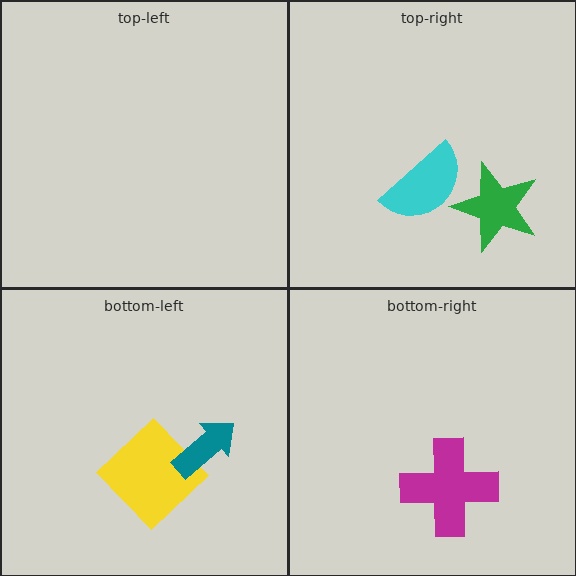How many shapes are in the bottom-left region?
2.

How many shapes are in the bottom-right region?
1.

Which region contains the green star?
The top-right region.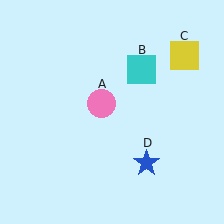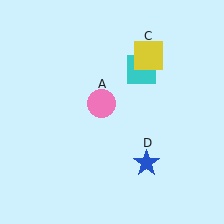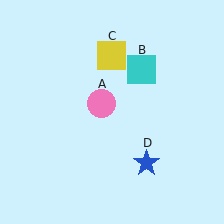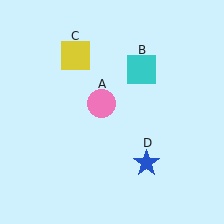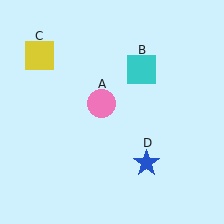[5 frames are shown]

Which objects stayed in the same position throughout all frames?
Pink circle (object A) and cyan square (object B) and blue star (object D) remained stationary.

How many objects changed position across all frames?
1 object changed position: yellow square (object C).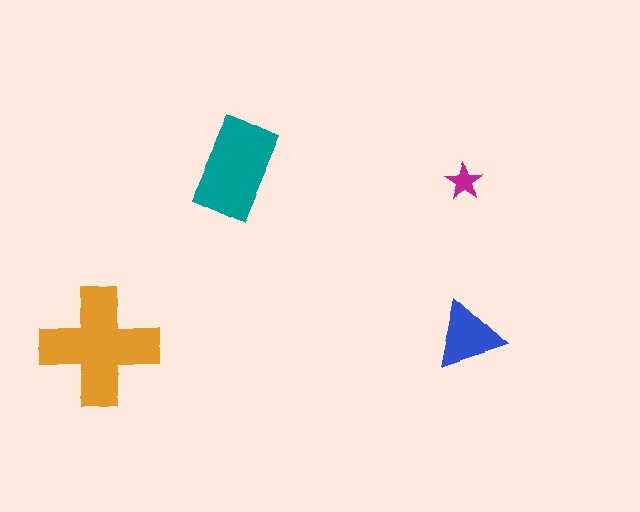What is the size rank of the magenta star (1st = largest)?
4th.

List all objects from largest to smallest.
The orange cross, the teal rectangle, the blue triangle, the magenta star.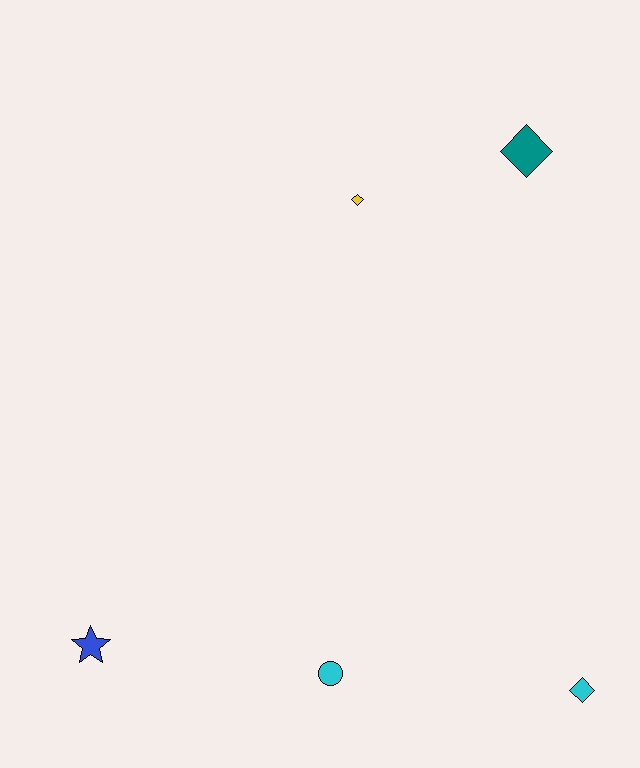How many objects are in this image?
There are 5 objects.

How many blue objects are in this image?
There is 1 blue object.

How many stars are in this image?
There is 1 star.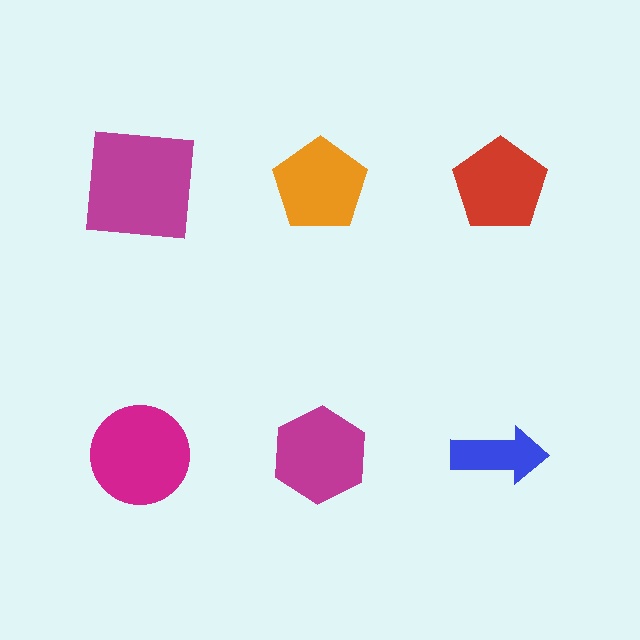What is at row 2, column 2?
A magenta hexagon.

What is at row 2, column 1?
A magenta circle.